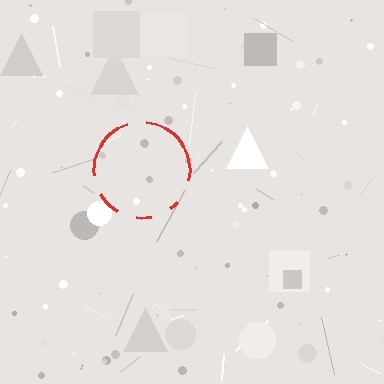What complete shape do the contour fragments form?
The contour fragments form a circle.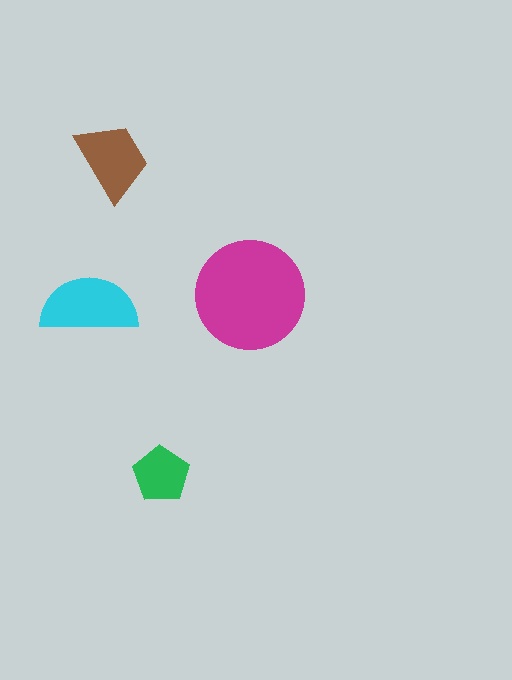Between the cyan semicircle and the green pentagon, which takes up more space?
The cyan semicircle.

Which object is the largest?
The magenta circle.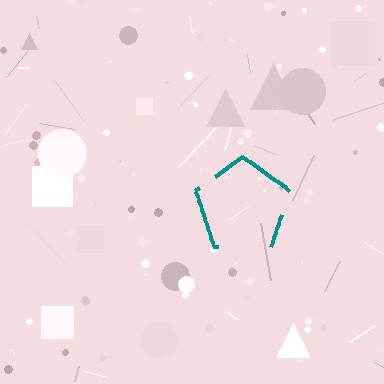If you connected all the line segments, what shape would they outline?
They would outline a pentagon.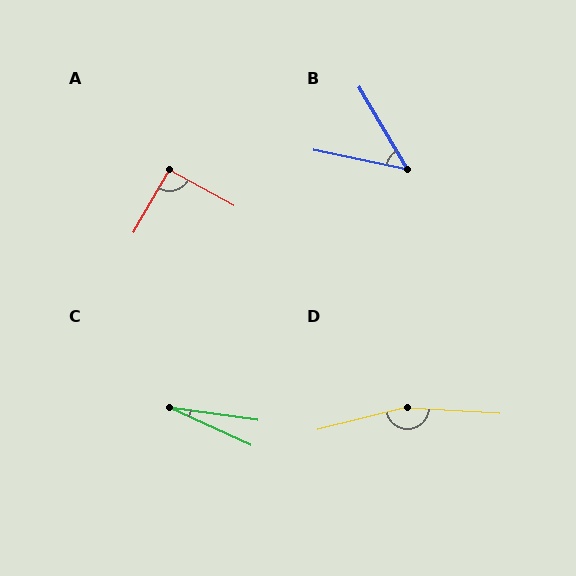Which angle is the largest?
D, at approximately 163 degrees.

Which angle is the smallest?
C, at approximately 17 degrees.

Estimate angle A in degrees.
Approximately 91 degrees.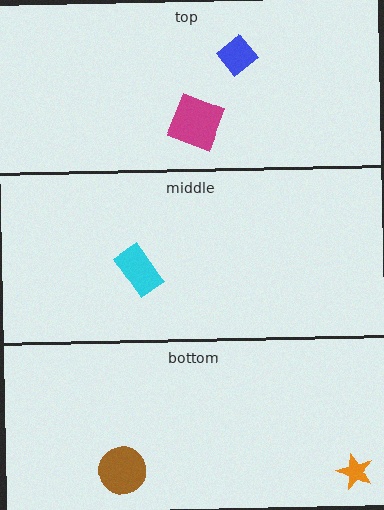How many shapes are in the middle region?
1.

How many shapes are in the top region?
2.